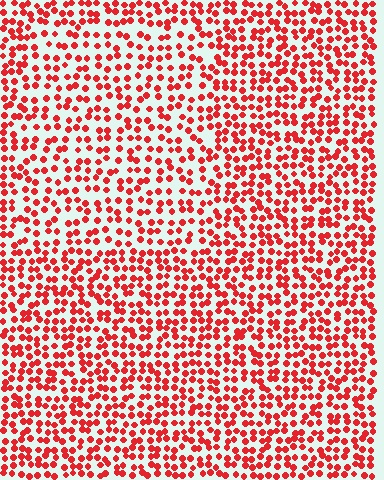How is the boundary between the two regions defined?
The boundary is defined by a change in element density (approximately 1.5x ratio). All elements are the same color, size, and shape.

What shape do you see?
I see a rectangle.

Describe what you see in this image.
The image contains small red elements arranged at two different densities. A rectangle-shaped region is visible where the elements are less densely packed than the surrounding area.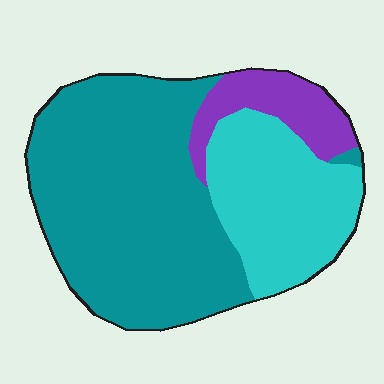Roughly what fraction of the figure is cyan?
Cyan takes up about one quarter (1/4) of the figure.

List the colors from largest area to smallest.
From largest to smallest: teal, cyan, purple.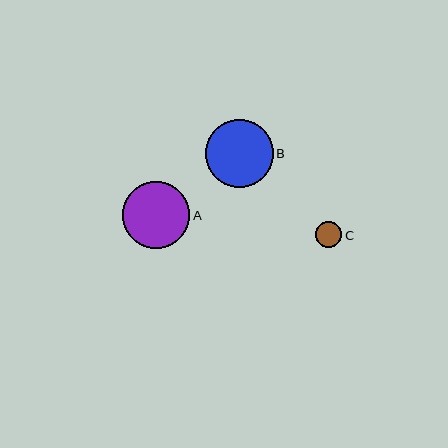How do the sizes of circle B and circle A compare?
Circle B and circle A are approximately the same size.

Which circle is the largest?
Circle B is the largest with a size of approximately 68 pixels.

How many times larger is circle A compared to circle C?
Circle A is approximately 2.6 times the size of circle C.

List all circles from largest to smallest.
From largest to smallest: B, A, C.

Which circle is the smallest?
Circle C is the smallest with a size of approximately 26 pixels.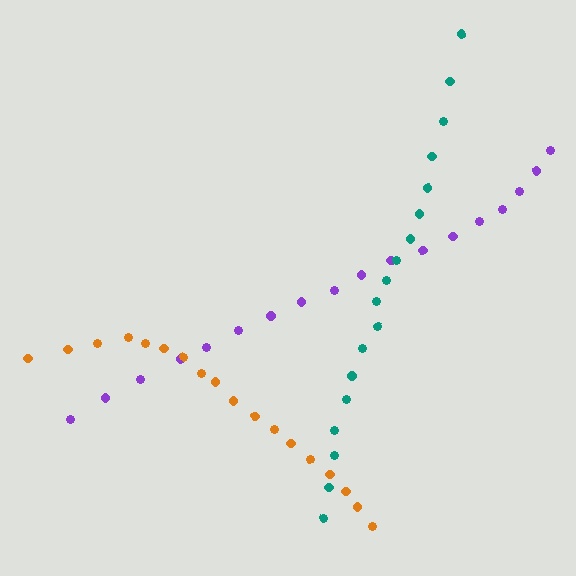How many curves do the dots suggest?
There are 3 distinct paths.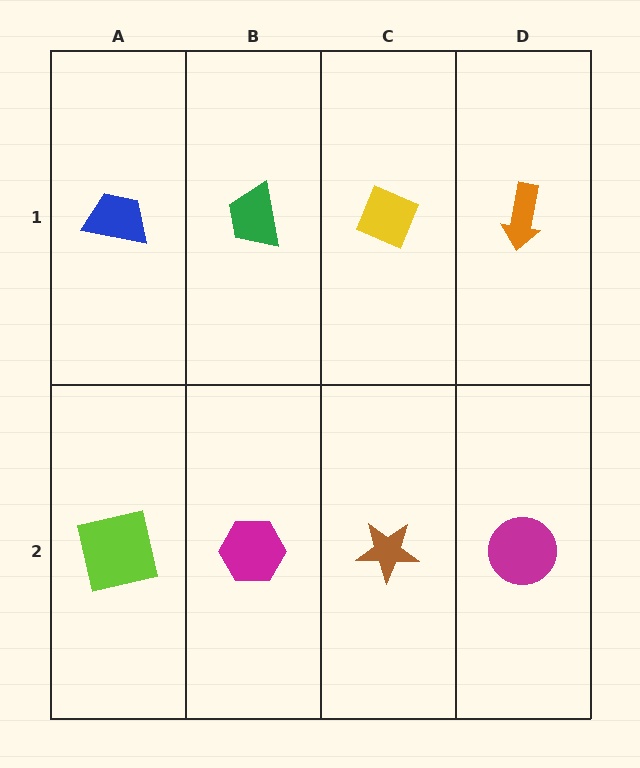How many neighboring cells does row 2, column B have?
3.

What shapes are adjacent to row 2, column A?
A blue trapezoid (row 1, column A), a magenta hexagon (row 2, column B).